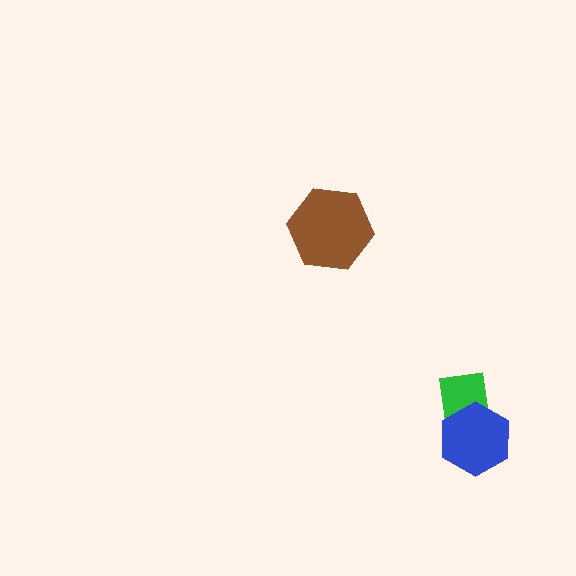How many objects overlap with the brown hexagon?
0 objects overlap with the brown hexagon.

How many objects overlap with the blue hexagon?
1 object overlaps with the blue hexagon.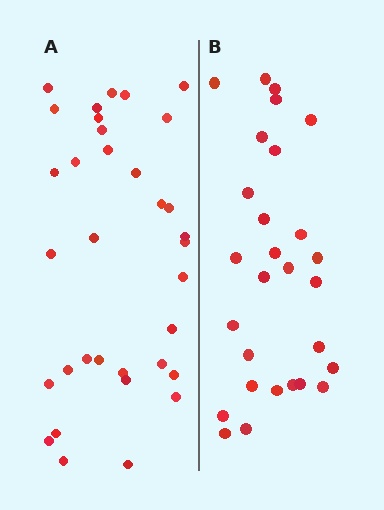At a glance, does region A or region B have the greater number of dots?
Region A (the left region) has more dots.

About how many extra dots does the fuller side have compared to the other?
Region A has about 6 more dots than region B.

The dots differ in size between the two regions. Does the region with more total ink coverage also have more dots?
No. Region B has more total ink coverage because its dots are larger, but region A actually contains more individual dots. Total area can be misleading — the number of items is what matters here.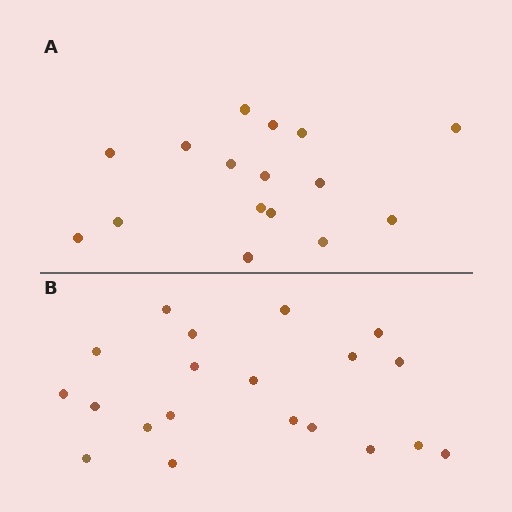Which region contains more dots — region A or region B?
Region B (the bottom region) has more dots.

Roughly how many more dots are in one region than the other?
Region B has about 4 more dots than region A.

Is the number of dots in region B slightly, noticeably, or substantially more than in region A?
Region B has noticeably more, but not dramatically so. The ratio is roughly 1.2 to 1.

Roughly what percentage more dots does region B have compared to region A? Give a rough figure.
About 25% more.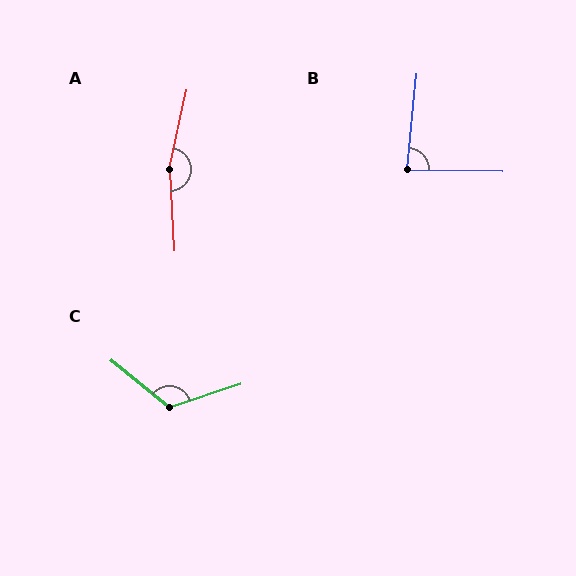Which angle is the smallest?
B, at approximately 85 degrees.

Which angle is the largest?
A, at approximately 165 degrees.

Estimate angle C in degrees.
Approximately 123 degrees.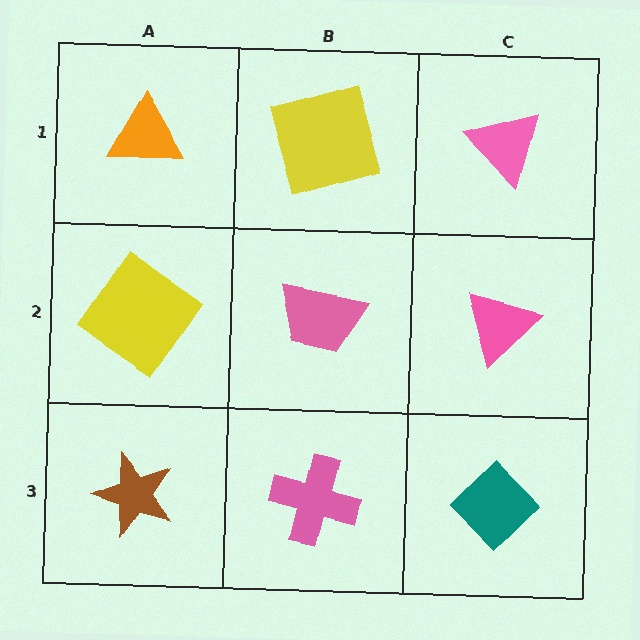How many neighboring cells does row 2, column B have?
4.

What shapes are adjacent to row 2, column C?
A pink triangle (row 1, column C), a teal diamond (row 3, column C), a pink trapezoid (row 2, column B).